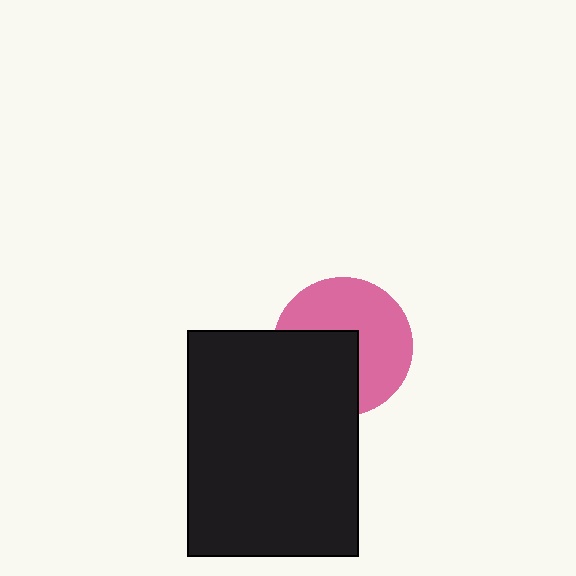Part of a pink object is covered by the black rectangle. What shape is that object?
It is a circle.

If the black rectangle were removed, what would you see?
You would see the complete pink circle.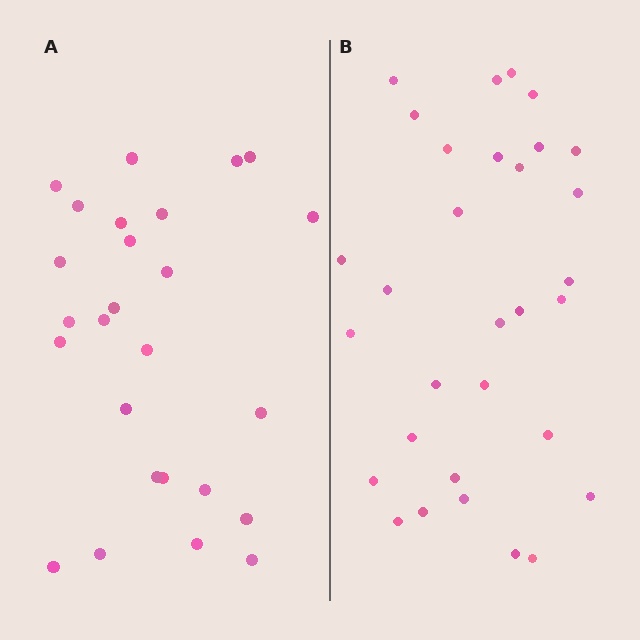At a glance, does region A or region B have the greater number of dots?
Region B (the right region) has more dots.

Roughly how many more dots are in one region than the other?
Region B has about 5 more dots than region A.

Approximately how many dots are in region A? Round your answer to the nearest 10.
About 30 dots. (The exact count is 26, which rounds to 30.)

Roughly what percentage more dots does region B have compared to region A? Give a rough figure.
About 20% more.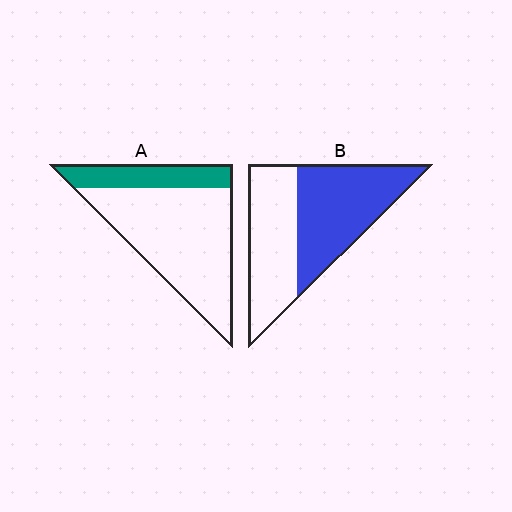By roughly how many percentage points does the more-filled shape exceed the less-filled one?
By roughly 30 percentage points (B over A).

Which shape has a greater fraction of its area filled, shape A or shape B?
Shape B.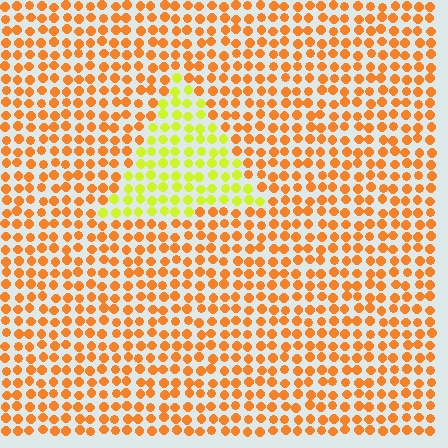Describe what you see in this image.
The image is filled with small orange elements in a uniform arrangement. A triangle-shaped region is visible where the elements are tinted to a slightly different hue, forming a subtle color boundary.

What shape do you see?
I see a triangle.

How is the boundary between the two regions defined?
The boundary is defined purely by a slight shift in hue (about 45 degrees). Spacing, size, and orientation are identical on both sides.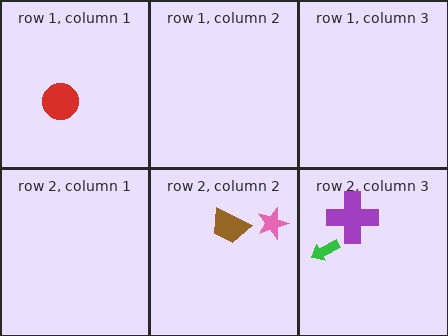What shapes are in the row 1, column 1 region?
The red circle.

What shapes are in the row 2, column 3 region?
The purple cross, the green arrow.